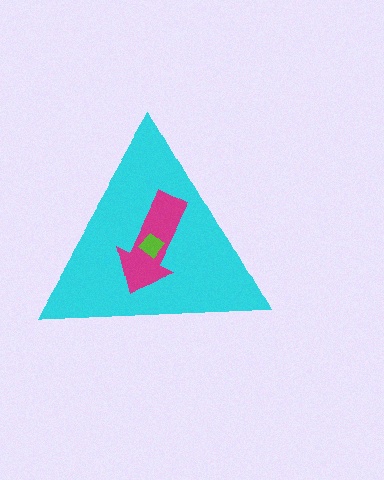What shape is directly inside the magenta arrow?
The lime diamond.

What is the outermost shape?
The cyan triangle.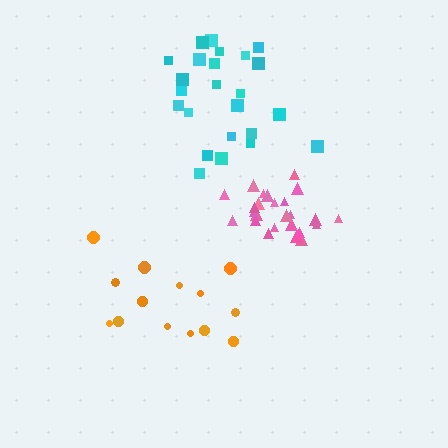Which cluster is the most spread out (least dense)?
Orange.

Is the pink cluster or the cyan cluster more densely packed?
Pink.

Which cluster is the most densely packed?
Pink.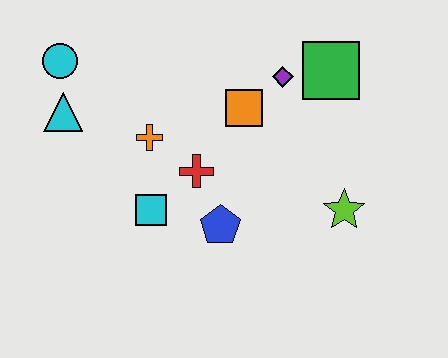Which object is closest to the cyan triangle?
The cyan circle is closest to the cyan triangle.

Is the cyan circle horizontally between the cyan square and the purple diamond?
No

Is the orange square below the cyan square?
No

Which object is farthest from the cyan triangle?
The lime star is farthest from the cyan triangle.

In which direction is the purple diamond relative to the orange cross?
The purple diamond is to the right of the orange cross.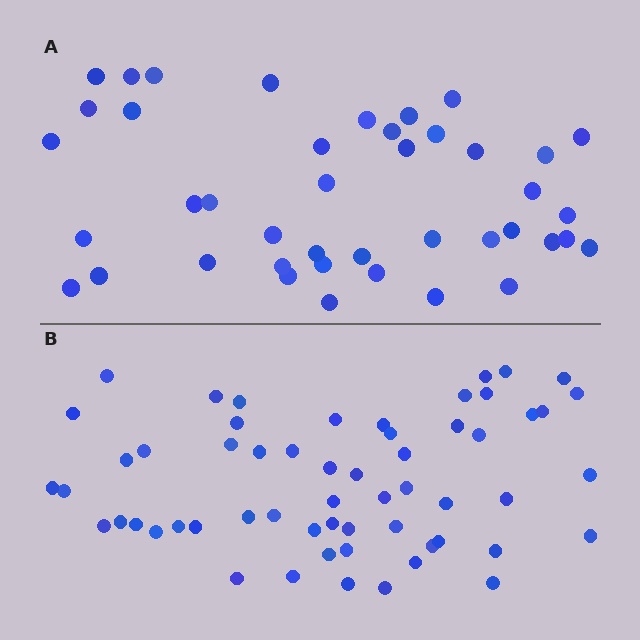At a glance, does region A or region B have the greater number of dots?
Region B (the bottom region) has more dots.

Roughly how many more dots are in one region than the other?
Region B has approximately 15 more dots than region A.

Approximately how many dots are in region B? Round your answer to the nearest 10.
About 60 dots. (The exact count is 58, which rounds to 60.)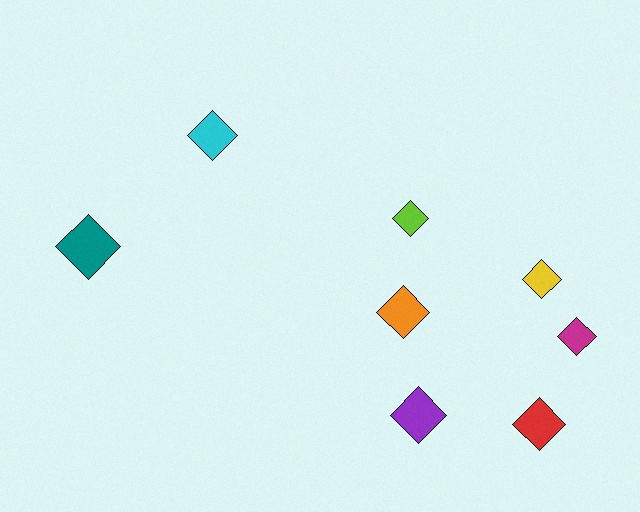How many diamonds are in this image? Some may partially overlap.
There are 8 diamonds.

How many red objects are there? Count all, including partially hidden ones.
There is 1 red object.